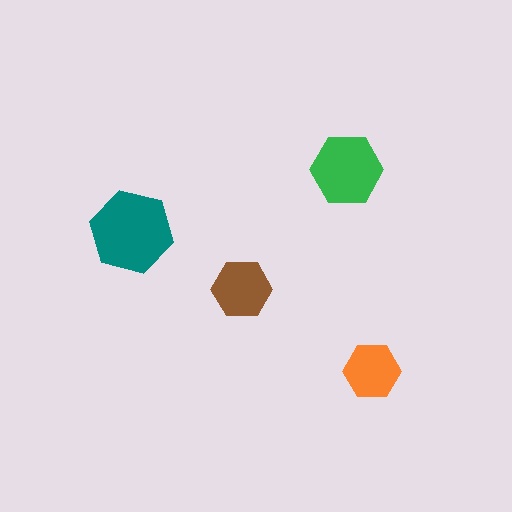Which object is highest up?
The green hexagon is topmost.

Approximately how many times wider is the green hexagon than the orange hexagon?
About 1.5 times wider.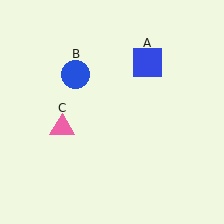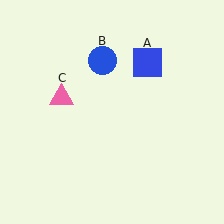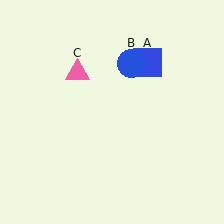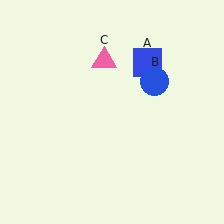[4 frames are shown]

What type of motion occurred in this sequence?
The blue circle (object B), pink triangle (object C) rotated clockwise around the center of the scene.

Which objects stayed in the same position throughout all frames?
Blue square (object A) remained stationary.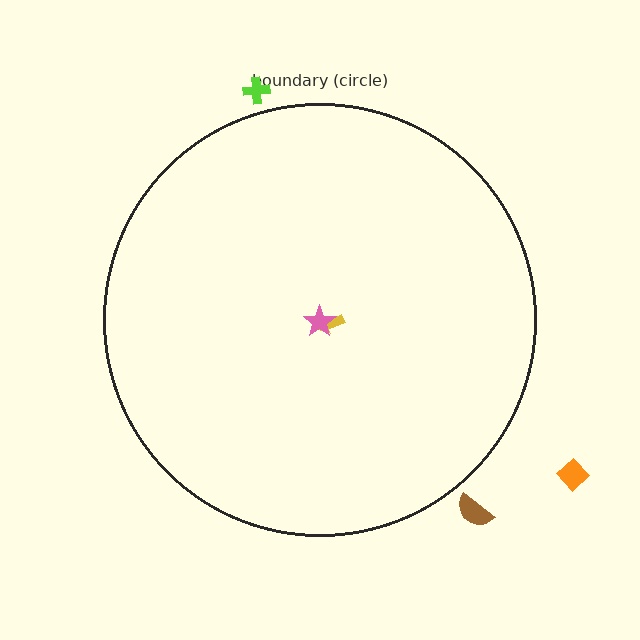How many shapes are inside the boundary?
2 inside, 3 outside.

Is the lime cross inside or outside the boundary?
Outside.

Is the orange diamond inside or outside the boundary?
Outside.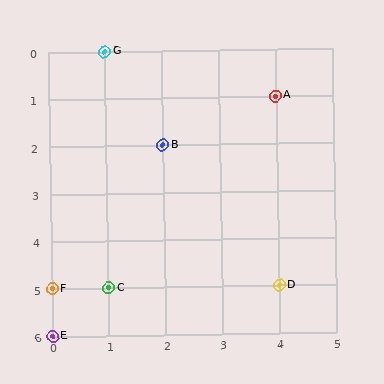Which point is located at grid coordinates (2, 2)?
Point B is at (2, 2).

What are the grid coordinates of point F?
Point F is at grid coordinates (0, 5).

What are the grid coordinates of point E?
Point E is at grid coordinates (0, 6).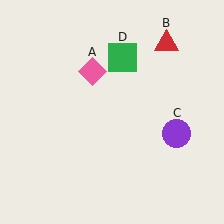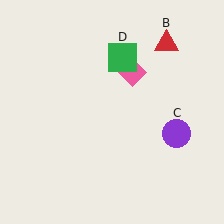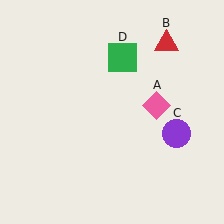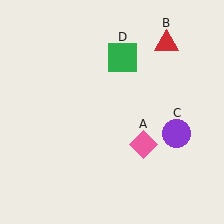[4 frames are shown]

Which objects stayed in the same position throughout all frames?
Red triangle (object B) and purple circle (object C) and green square (object D) remained stationary.